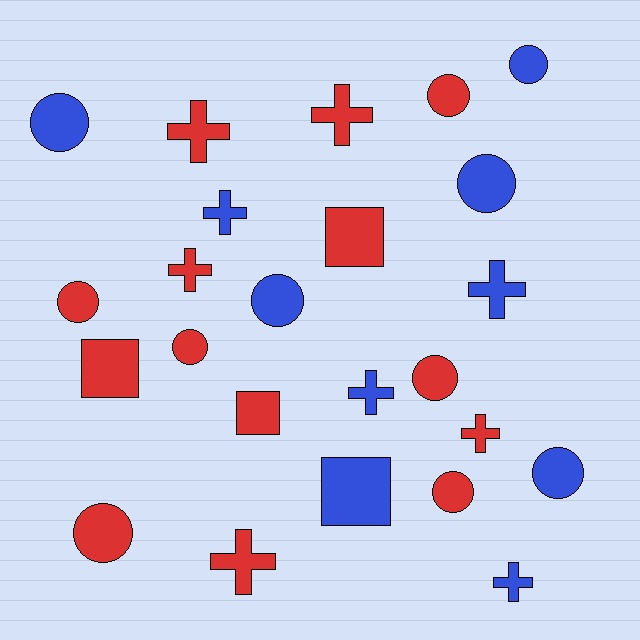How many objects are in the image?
There are 24 objects.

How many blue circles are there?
There are 5 blue circles.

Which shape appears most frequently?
Circle, with 11 objects.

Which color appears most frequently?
Red, with 14 objects.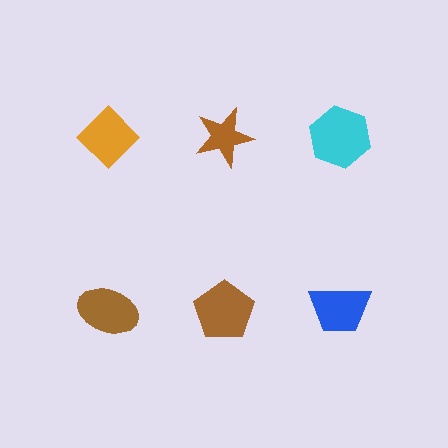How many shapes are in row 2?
3 shapes.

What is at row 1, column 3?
A cyan hexagon.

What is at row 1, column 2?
A brown star.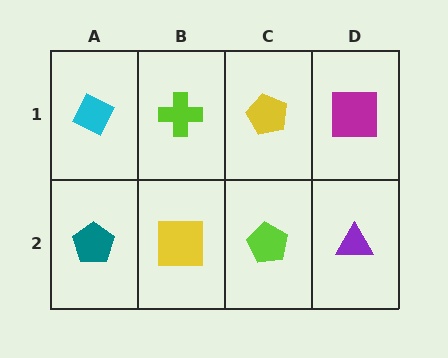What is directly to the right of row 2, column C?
A purple triangle.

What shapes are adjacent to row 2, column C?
A yellow pentagon (row 1, column C), a yellow square (row 2, column B), a purple triangle (row 2, column D).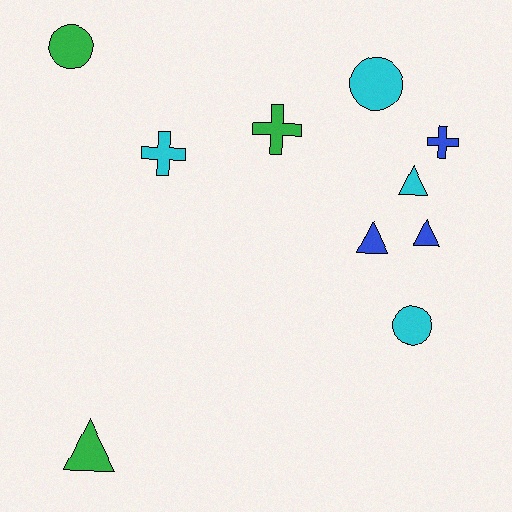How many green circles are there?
There is 1 green circle.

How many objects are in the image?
There are 10 objects.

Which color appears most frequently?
Cyan, with 4 objects.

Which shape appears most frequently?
Triangle, with 4 objects.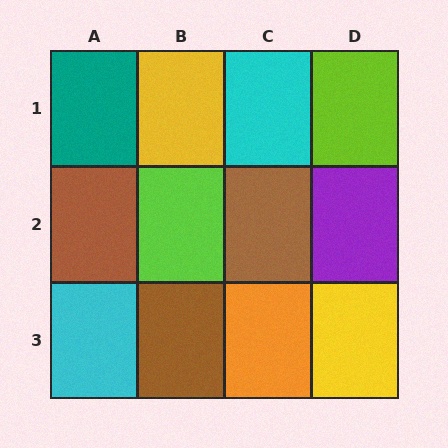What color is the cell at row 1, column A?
Teal.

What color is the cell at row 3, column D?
Yellow.